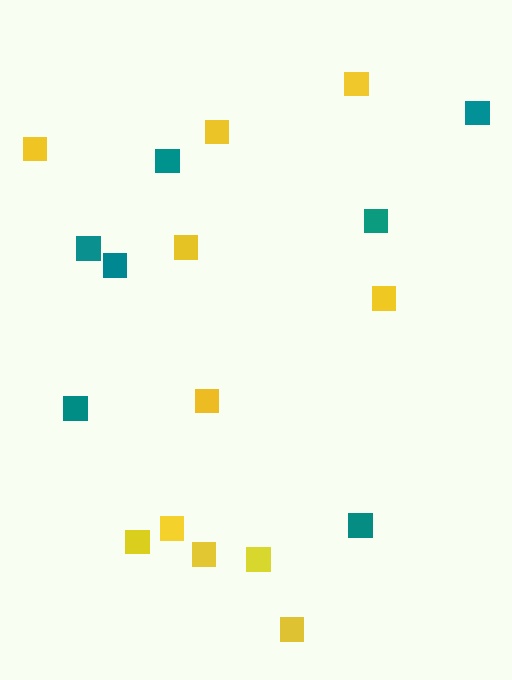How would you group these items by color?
There are 2 groups: one group of yellow squares (11) and one group of teal squares (7).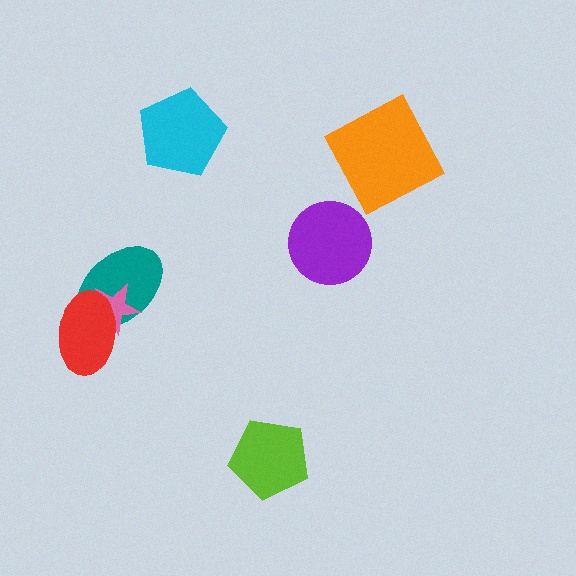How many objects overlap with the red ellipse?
2 objects overlap with the red ellipse.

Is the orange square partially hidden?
No, no other shape covers it.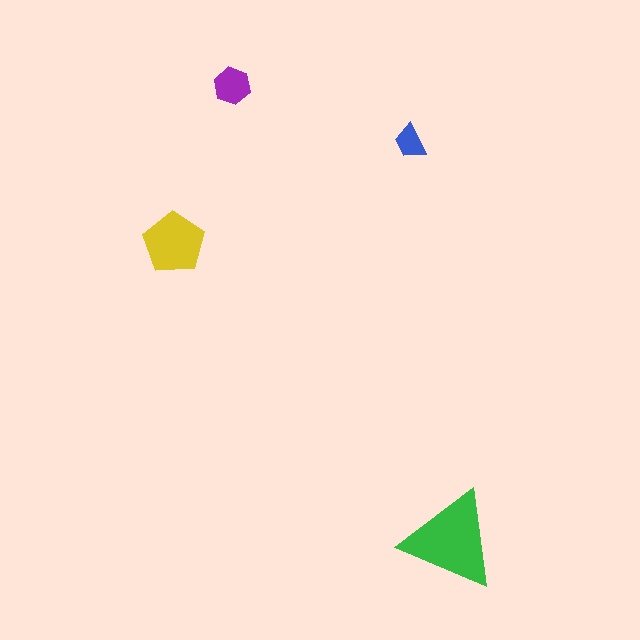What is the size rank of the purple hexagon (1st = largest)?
3rd.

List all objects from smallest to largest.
The blue trapezoid, the purple hexagon, the yellow pentagon, the green triangle.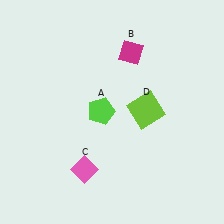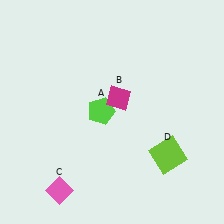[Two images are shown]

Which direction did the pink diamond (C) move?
The pink diamond (C) moved left.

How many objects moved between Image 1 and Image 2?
3 objects moved between the two images.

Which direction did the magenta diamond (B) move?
The magenta diamond (B) moved down.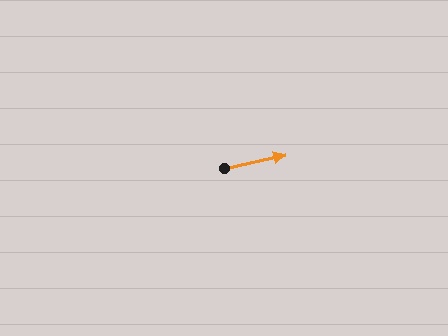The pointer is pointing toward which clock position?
Roughly 3 o'clock.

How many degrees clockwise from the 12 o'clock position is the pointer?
Approximately 78 degrees.